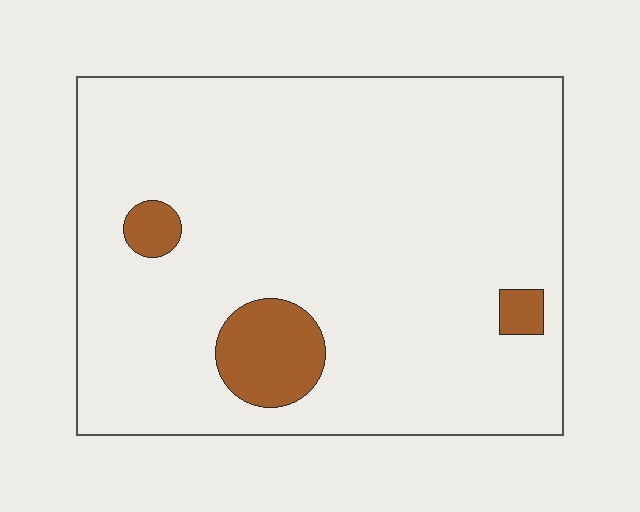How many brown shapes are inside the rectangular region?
3.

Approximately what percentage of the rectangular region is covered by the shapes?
Approximately 10%.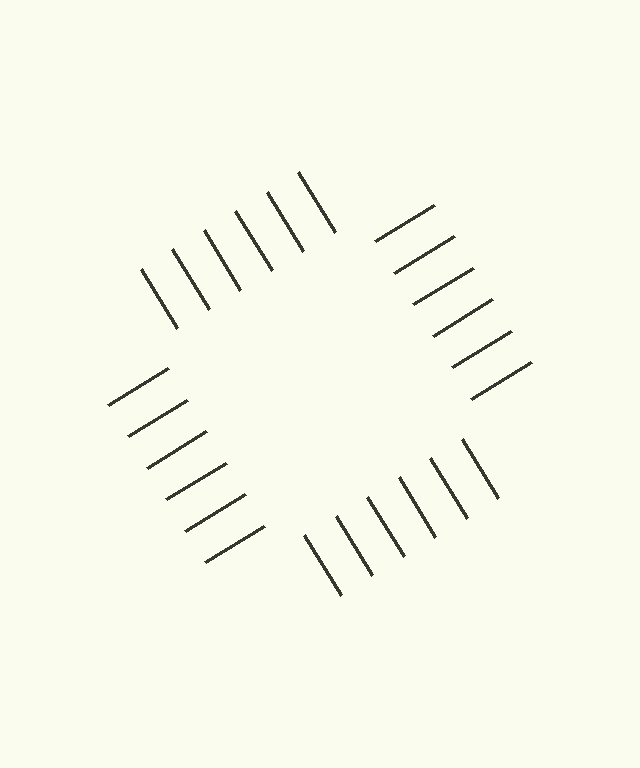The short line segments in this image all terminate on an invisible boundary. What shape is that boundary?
An illusory square — the line segments terminate on its edges but no continuous stroke is drawn.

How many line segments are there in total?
24 — 6 along each of the 4 edges.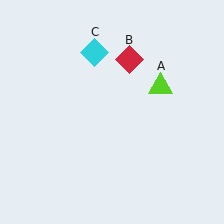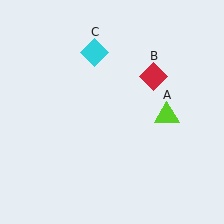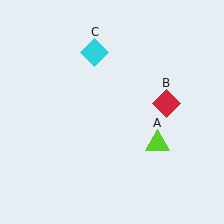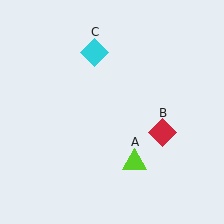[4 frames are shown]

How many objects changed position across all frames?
2 objects changed position: lime triangle (object A), red diamond (object B).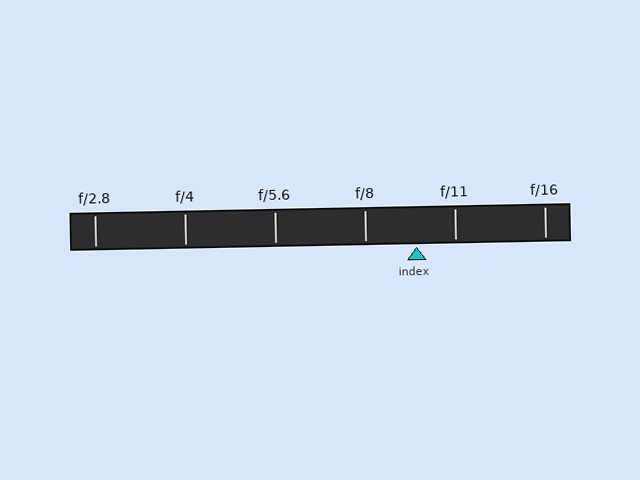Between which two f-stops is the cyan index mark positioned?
The index mark is between f/8 and f/11.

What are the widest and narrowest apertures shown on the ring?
The widest aperture shown is f/2.8 and the narrowest is f/16.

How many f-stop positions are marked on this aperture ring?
There are 6 f-stop positions marked.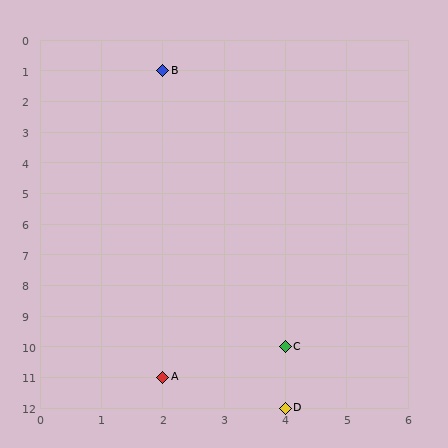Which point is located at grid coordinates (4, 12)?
Point D is at (4, 12).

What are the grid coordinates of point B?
Point B is at grid coordinates (2, 1).